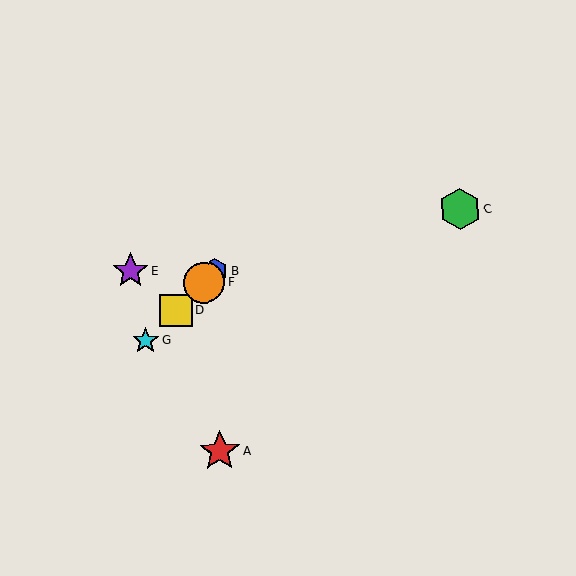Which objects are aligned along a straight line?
Objects B, D, F, G are aligned along a straight line.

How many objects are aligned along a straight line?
4 objects (B, D, F, G) are aligned along a straight line.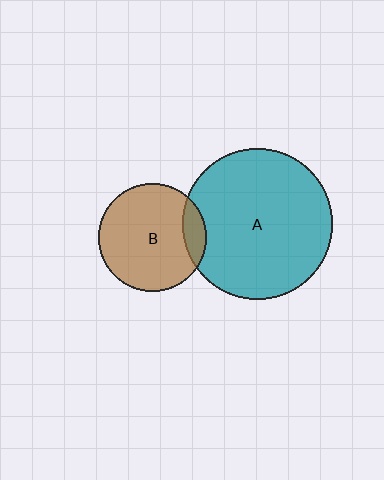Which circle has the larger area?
Circle A (teal).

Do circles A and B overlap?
Yes.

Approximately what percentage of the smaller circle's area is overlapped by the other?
Approximately 15%.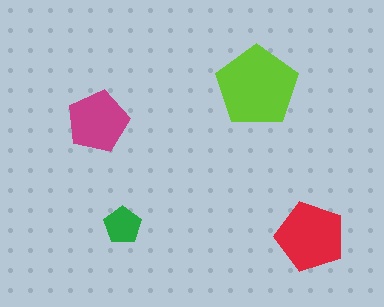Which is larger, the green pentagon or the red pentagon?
The red one.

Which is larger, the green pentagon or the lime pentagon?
The lime one.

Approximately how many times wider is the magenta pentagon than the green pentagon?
About 1.5 times wider.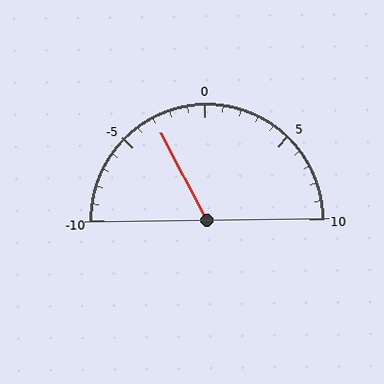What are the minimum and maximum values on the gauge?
The gauge ranges from -10 to 10.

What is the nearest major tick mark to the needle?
The nearest major tick mark is -5.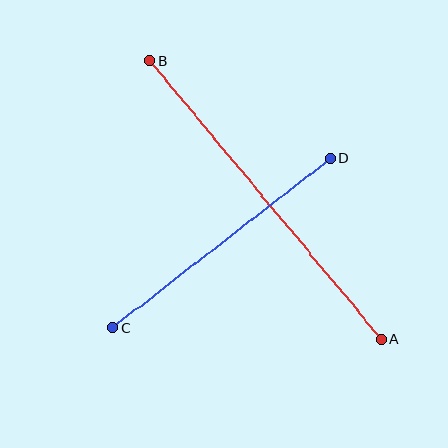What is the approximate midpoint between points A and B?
The midpoint is at approximately (265, 200) pixels.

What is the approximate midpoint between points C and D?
The midpoint is at approximately (222, 243) pixels.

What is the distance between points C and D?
The distance is approximately 276 pixels.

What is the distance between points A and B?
The distance is approximately 362 pixels.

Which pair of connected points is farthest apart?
Points A and B are farthest apart.